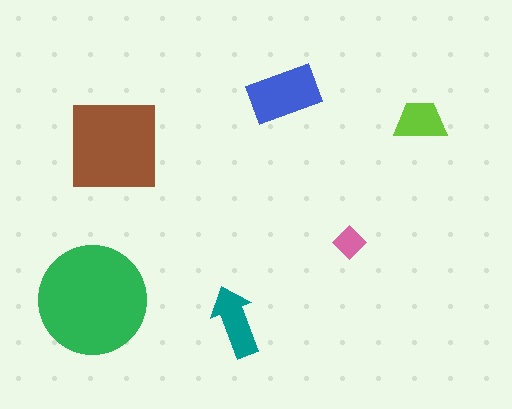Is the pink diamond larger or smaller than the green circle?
Smaller.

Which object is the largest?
The green circle.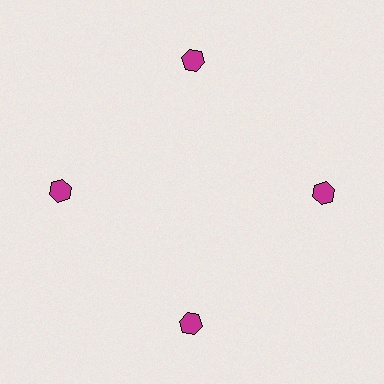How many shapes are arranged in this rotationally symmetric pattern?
There are 4 shapes, arranged in 4 groups of 1.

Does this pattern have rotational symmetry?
Yes, this pattern has 4-fold rotational symmetry. It looks the same after rotating 90 degrees around the center.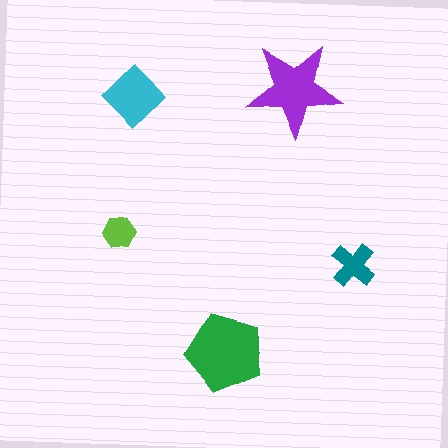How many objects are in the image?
There are 5 objects in the image.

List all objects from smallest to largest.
The lime hexagon, the teal cross, the cyan diamond, the purple star, the green pentagon.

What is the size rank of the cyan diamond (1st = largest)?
3rd.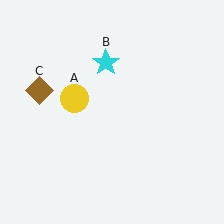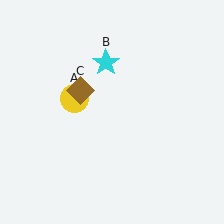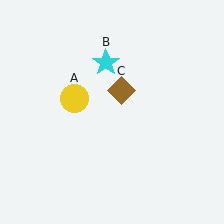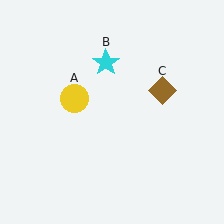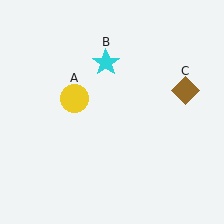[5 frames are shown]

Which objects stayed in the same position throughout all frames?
Yellow circle (object A) and cyan star (object B) remained stationary.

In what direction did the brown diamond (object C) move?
The brown diamond (object C) moved right.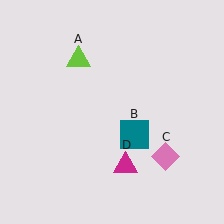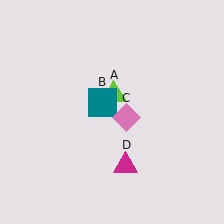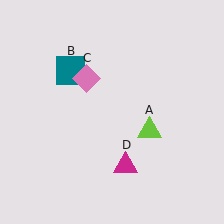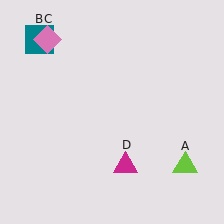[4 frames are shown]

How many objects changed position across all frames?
3 objects changed position: lime triangle (object A), teal square (object B), pink diamond (object C).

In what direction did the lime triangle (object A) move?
The lime triangle (object A) moved down and to the right.